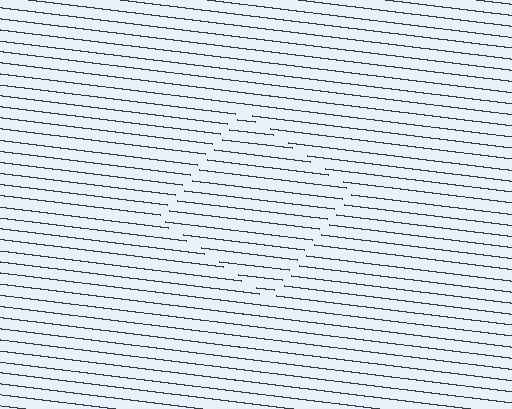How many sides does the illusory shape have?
4 sides — the line-ends trace a square.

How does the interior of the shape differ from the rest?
The interior of the shape contains the same grating, shifted by half a period — the contour is defined by the phase discontinuity where line-ends from the inner and outer gratings abut.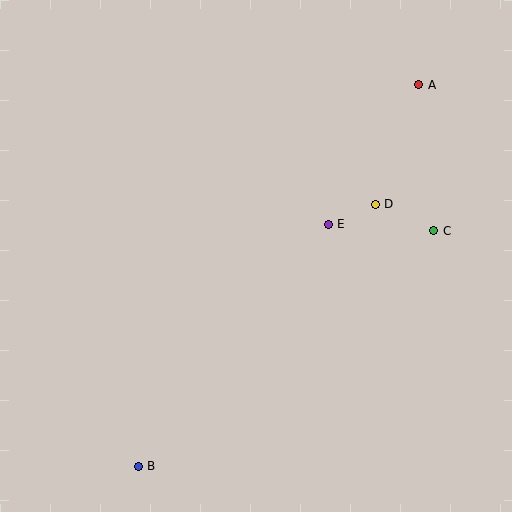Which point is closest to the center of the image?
Point E at (328, 224) is closest to the center.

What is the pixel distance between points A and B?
The distance between A and B is 474 pixels.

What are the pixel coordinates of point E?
Point E is at (328, 224).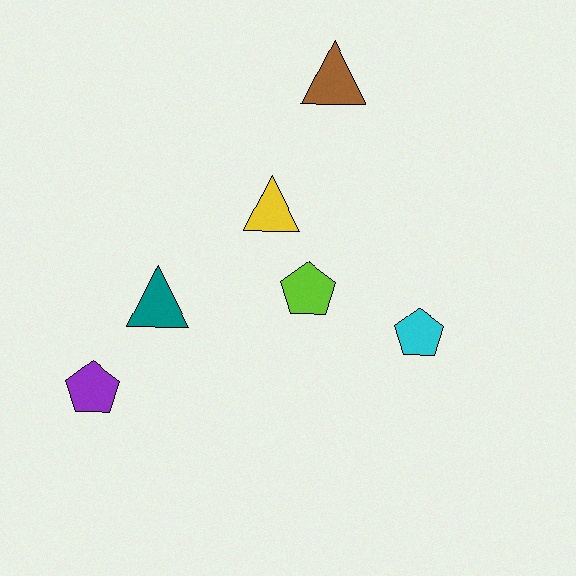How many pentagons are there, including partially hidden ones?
There are 3 pentagons.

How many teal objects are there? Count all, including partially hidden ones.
There is 1 teal object.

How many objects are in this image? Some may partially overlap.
There are 6 objects.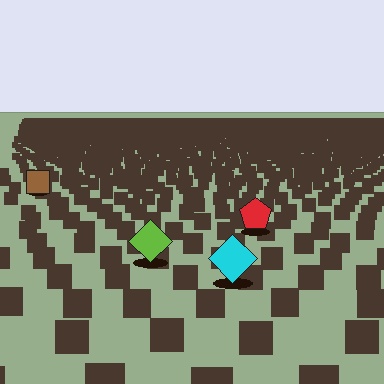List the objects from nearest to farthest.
From nearest to farthest: the cyan diamond, the lime diamond, the red pentagon, the brown square.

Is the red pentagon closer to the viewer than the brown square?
Yes. The red pentagon is closer — you can tell from the texture gradient: the ground texture is coarser near it.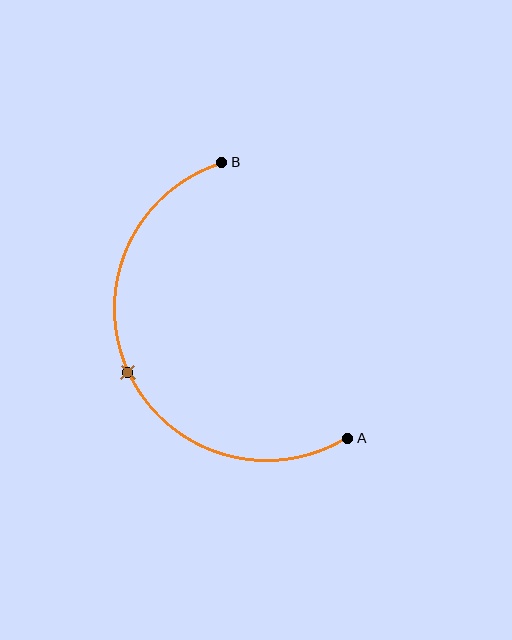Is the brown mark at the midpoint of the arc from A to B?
Yes. The brown mark lies on the arc at equal arc-length from both A and B — it is the arc midpoint.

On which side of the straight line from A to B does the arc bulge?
The arc bulges to the left of the straight line connecting A and B.